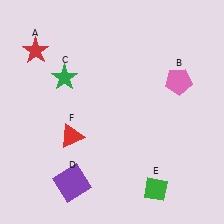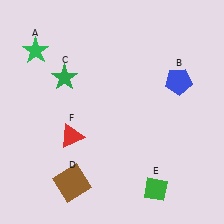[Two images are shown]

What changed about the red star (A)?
In Image 1, A is red. In Image 2, it changed to green.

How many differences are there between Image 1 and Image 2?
There are 3 differences between the two images.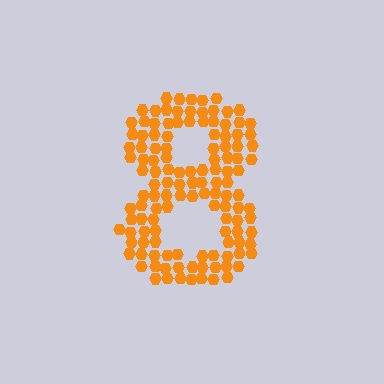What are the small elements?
The small elements are hexagons.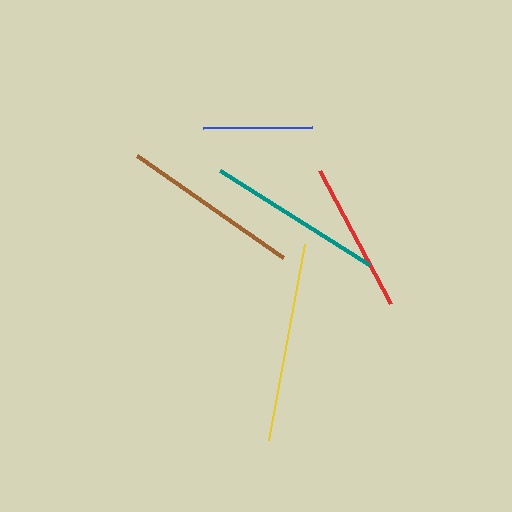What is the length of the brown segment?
The brown segment is approximately 178 pixels long.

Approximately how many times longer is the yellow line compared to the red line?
The yellow line is approximately 1.3 times the length of the red line.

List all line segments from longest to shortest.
From longest to shortest: yellow, brown, teal, red, blue.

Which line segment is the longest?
The yellow line is the longest at approximately 199 pixels.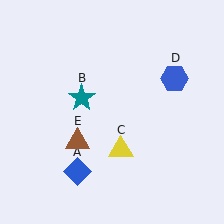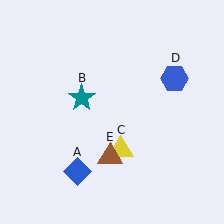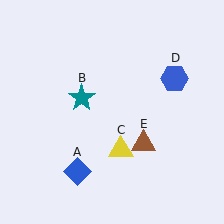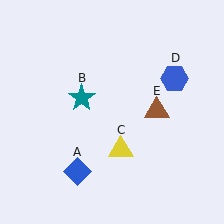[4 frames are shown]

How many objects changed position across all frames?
1 object changed position: brown triangle (object E).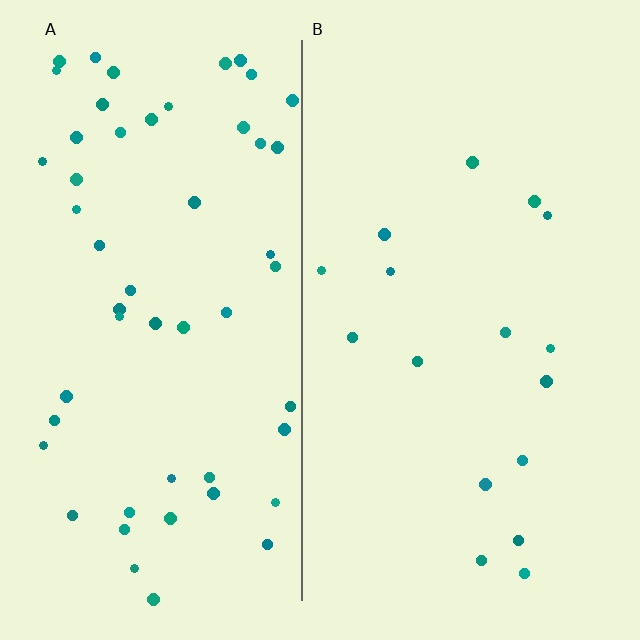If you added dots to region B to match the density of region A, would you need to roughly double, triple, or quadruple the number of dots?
Approximately triple.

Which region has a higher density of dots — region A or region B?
A (the left).